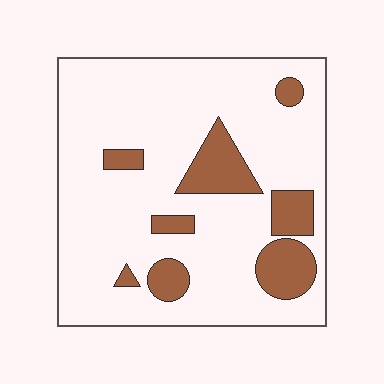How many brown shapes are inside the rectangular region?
8.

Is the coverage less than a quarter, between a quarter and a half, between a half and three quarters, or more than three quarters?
Less than a quarter.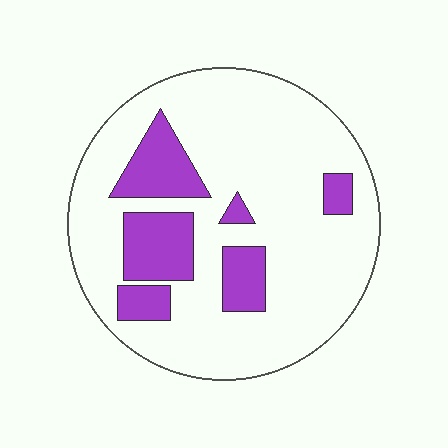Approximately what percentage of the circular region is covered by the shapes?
Approximately 20%.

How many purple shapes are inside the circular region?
6.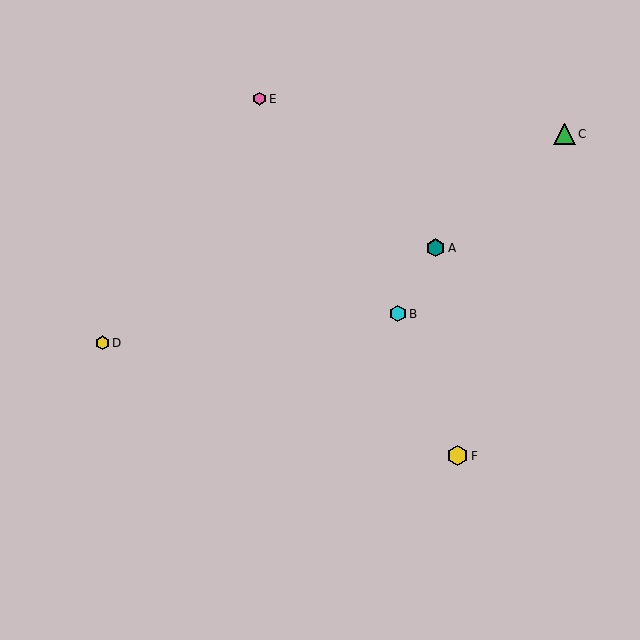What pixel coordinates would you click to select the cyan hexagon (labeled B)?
Click at (398, 314) to select the cyan hexagon B.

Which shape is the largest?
The green triangle (labeled C) is the largest.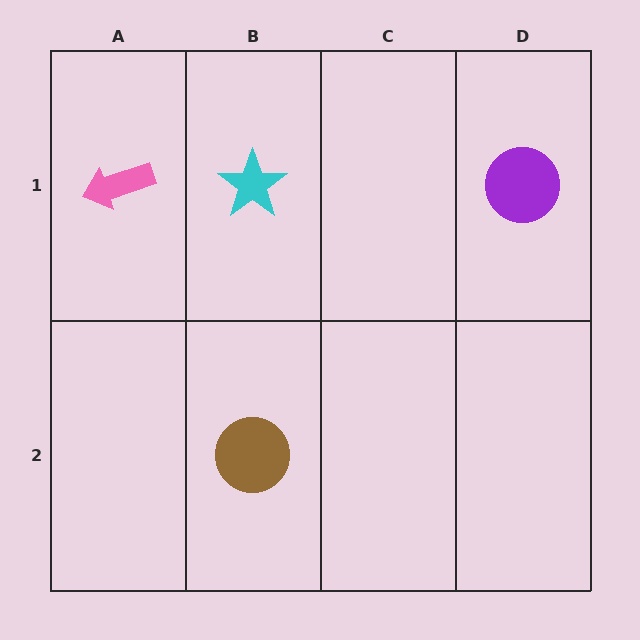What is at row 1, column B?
A cyan star.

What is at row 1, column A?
A pink arrow.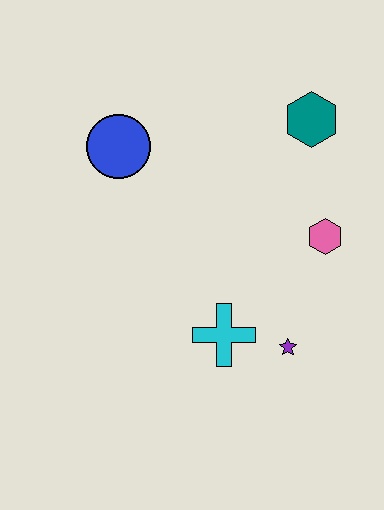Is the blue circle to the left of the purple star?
Yes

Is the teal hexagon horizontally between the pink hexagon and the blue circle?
Yes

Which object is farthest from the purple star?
The blue circle is farthest from the purple star.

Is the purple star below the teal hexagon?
Yes